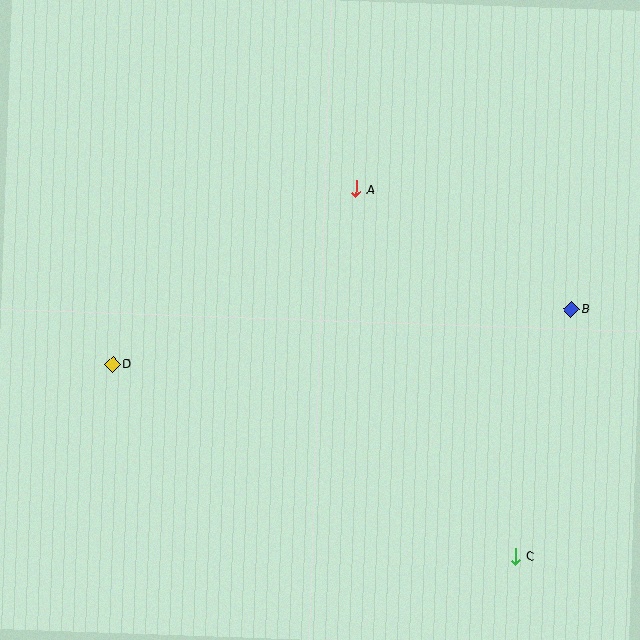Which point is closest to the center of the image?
Point A at (356, 189) is closest to the center.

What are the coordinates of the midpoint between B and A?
The midpoint between B and A is at (464, 249).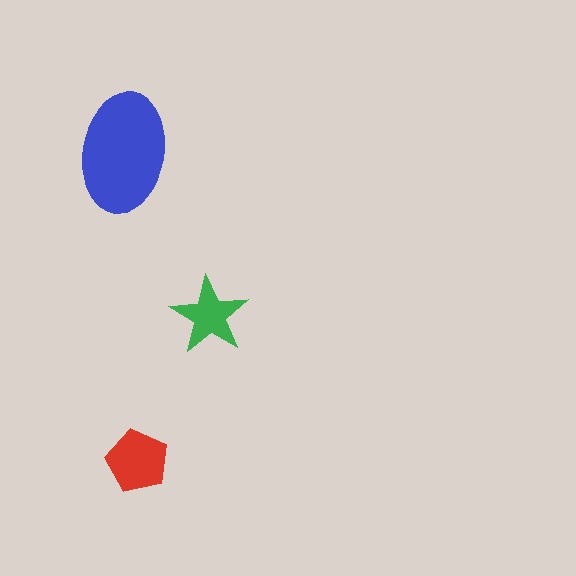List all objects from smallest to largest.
The green star, the red pentagon, the blue ellipse.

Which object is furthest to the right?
The green star is rightmost.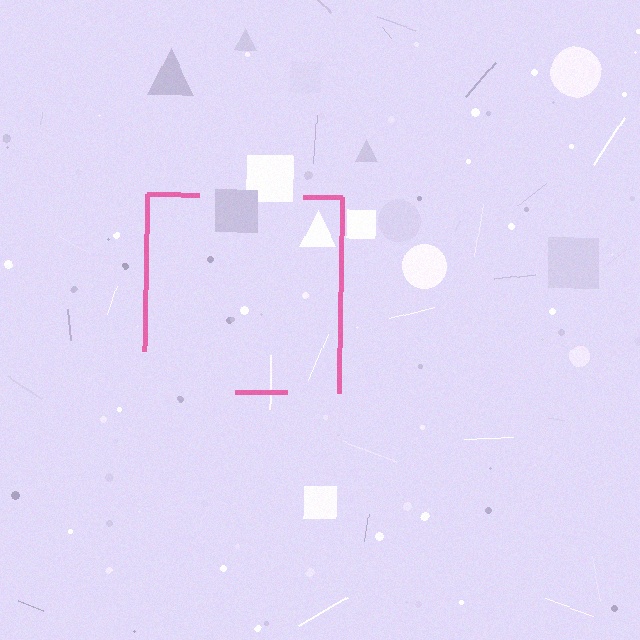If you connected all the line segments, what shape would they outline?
They would outline a square.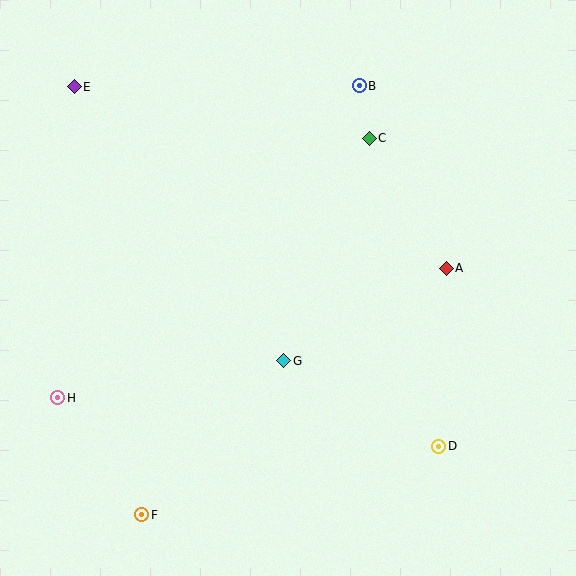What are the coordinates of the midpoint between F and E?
The midpoint between F and E is at (108, 301).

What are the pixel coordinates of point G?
Point G is at (284, 361).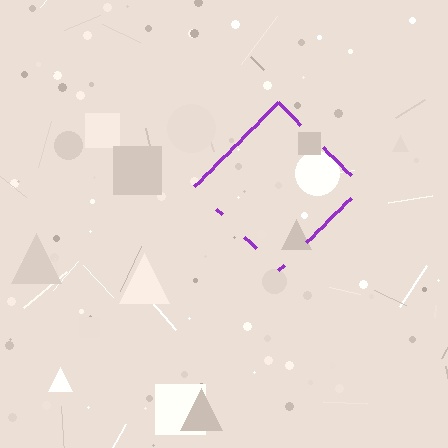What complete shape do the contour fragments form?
The contour fragments form a diamond.